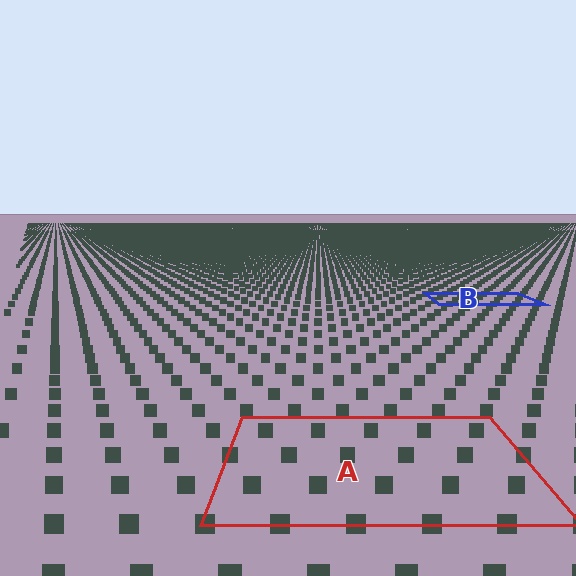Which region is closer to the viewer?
Region A is closer. The texture elements there are larger and more spread out.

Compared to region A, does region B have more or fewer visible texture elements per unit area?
Region B has more texture elements per unit area — they are packed more densely because it is farther away.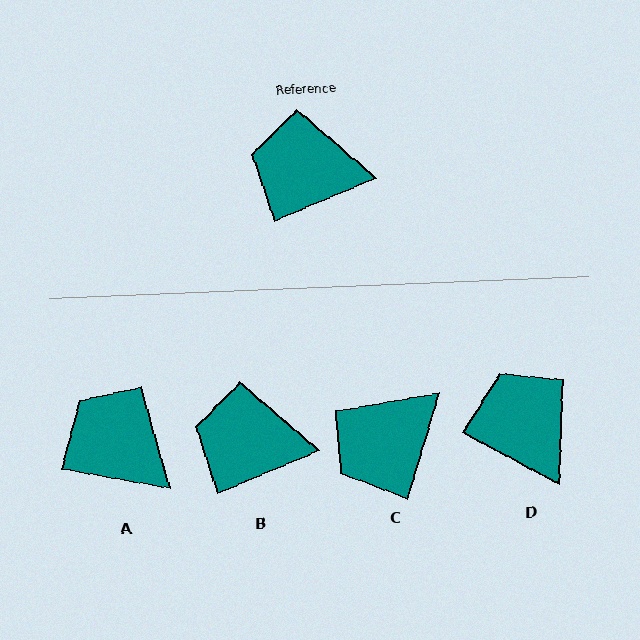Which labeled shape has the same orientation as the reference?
B.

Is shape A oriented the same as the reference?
No, it is off by about 33 degrees.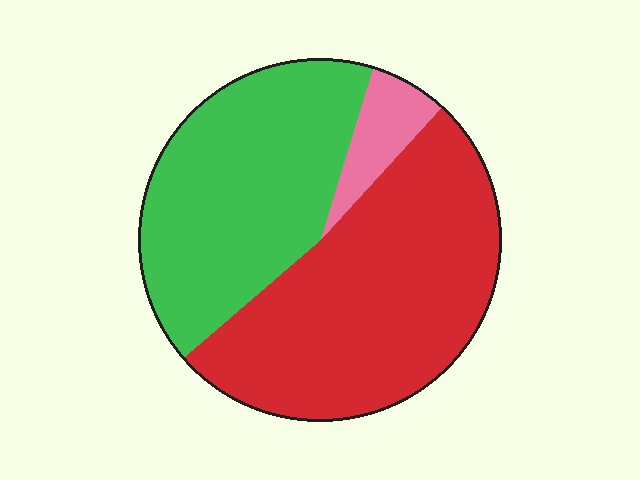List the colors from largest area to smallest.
From largest to smallest: red, green, pink.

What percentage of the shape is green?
Green covers 41% of the shape.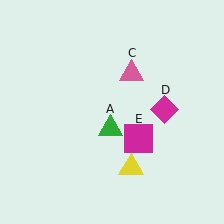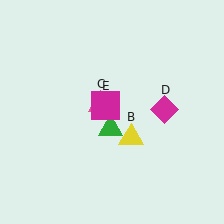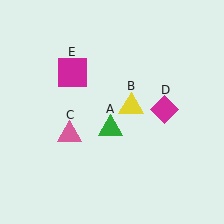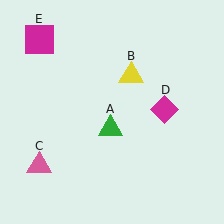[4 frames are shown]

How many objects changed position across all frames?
3 objects changed position: yellow triangle (object B), pink triangle (object C), magenta square (object E).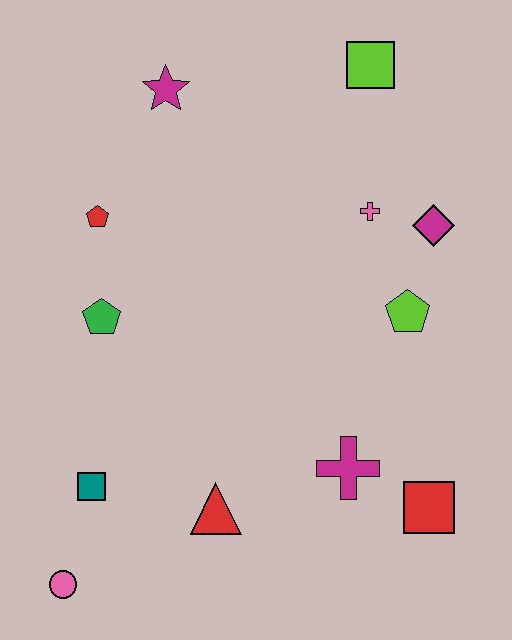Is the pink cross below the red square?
No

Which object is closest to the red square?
The magenta cross is closest to the red square.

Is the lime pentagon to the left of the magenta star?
No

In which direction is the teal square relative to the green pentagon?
The teal square is below the green pentagon.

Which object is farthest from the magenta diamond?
The pink circle is farthest from the magenta diamond.